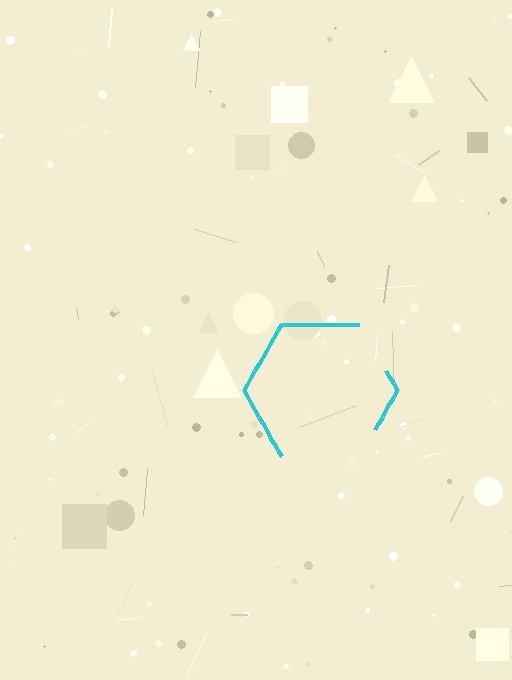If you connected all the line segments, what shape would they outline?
They would outline a hexagon.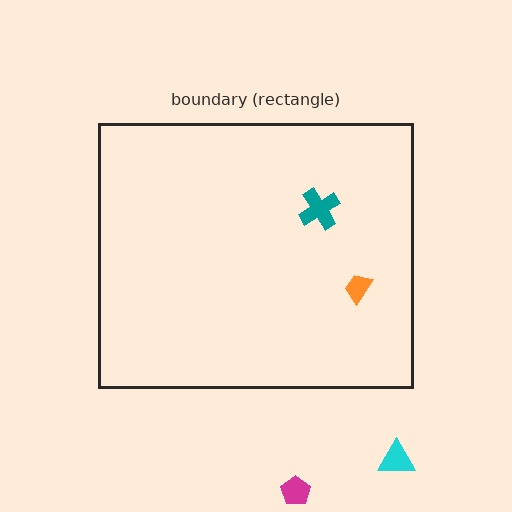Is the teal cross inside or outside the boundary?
Inside.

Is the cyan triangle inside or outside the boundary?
Outside.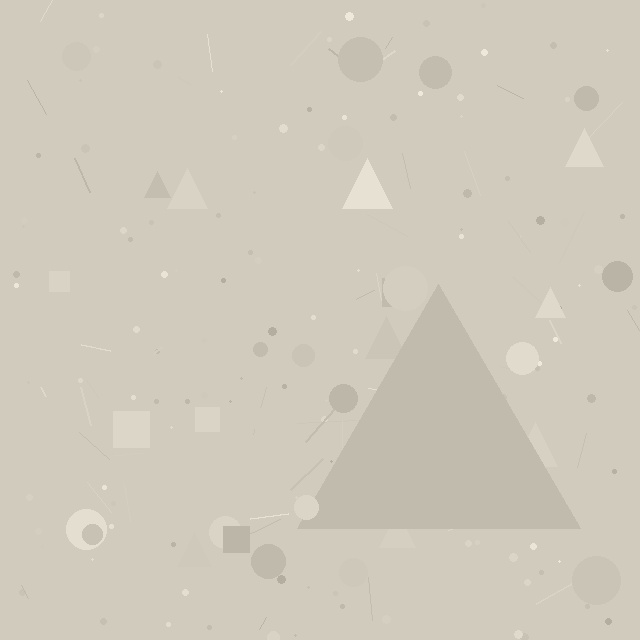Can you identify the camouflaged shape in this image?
The camouflaged shape is a triangle.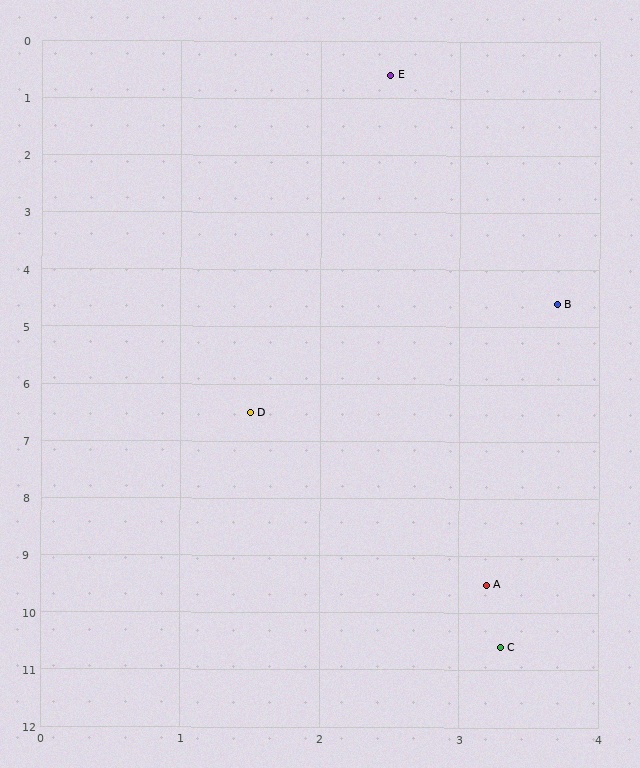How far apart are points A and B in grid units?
Points A and B are about 4.9 grid units apart.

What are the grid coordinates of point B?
Point B is at approximately (3.7, 4.6).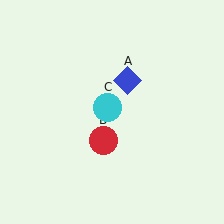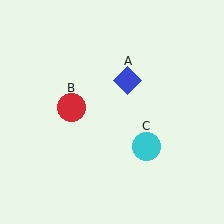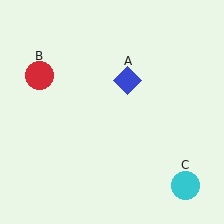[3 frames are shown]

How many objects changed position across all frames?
2 objects changed position: red circle (object B), cyan circle (object C).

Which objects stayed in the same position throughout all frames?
Blue diamond (object A) remained stationary.